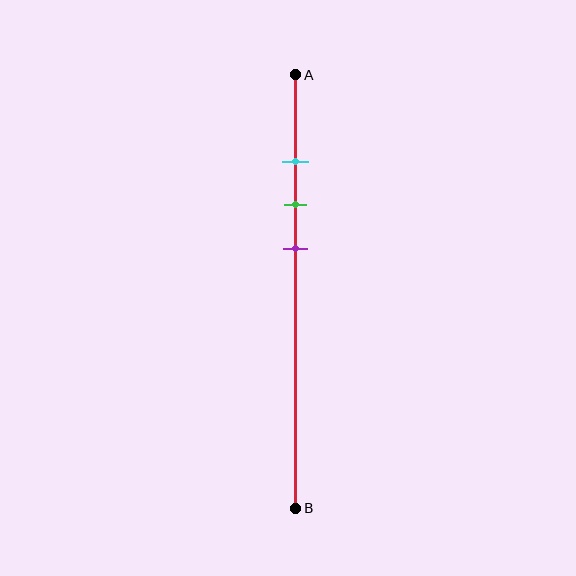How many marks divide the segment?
There are 3 marks dividing the segment.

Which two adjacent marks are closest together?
The cyan and green marks are the closest adjacent pair.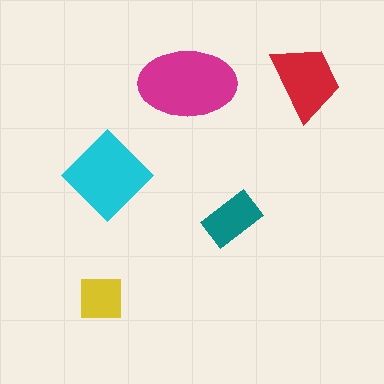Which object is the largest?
The magenta ellipse.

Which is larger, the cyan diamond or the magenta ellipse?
The magenta ellipse.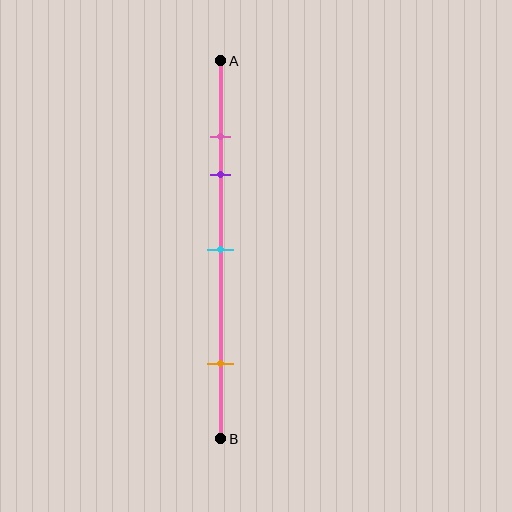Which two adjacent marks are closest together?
The pink and purple marks are the closest adjacent pair.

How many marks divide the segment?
There are 4 marks dividing the segment.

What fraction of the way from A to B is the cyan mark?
The cyan mark is approximately 50% (0.5) of the way from A to B.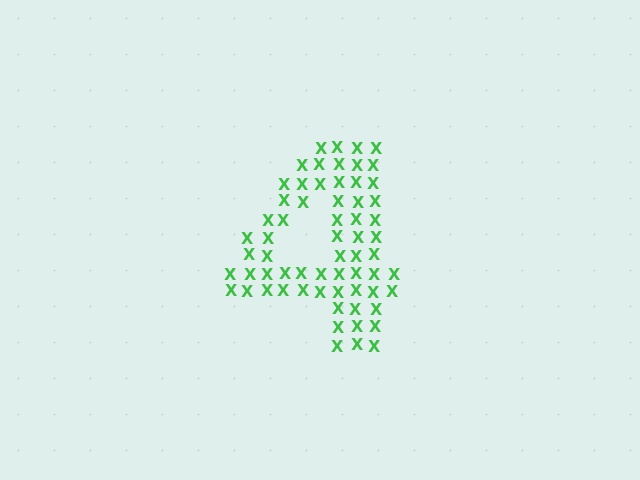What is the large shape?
The large shape is the digit 4.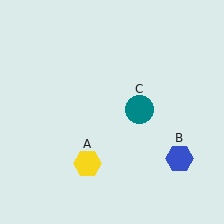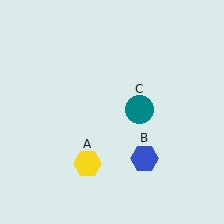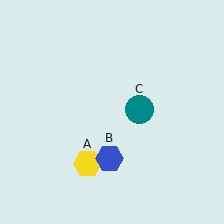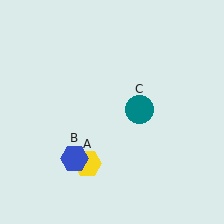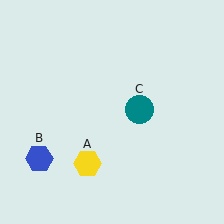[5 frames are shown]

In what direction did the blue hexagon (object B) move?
The blue hexagon (object B) moved left.